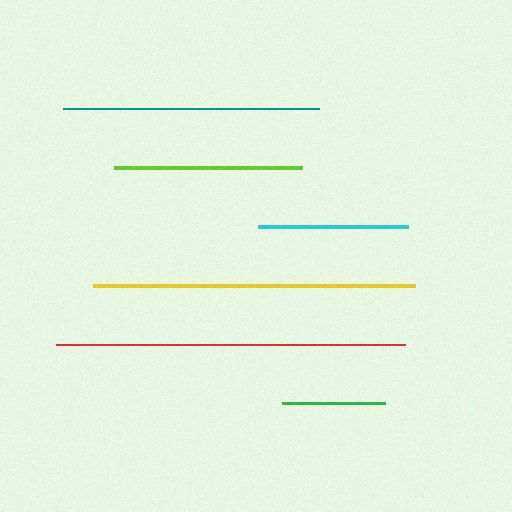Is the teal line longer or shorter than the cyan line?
The teal line is longer than the cyan line.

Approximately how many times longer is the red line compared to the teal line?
The red line is approximately 1.4 times the length of the teal line.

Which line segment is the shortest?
The green line is the shortest at approximately 104 pixels.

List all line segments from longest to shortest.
From longest to shortest: red, yellow, teal, lime, cyan, green.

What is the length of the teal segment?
The teal segment is approximately 256 pixels long.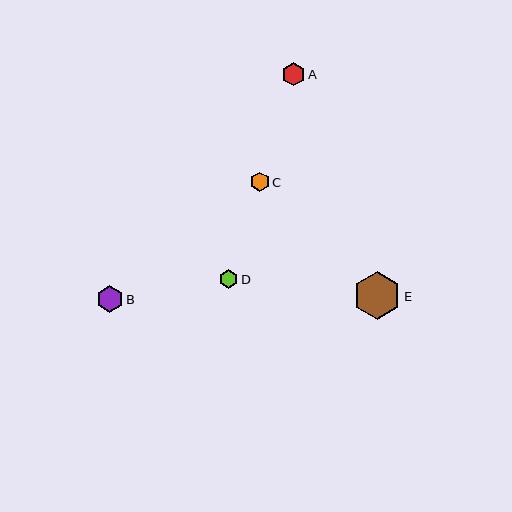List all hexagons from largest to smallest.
From largest to smallest: E, B, A, C, D.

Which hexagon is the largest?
Hexagon E is the largest with a size of approximately 47 pixels.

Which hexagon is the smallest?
Hexagon D is the smallest with a size of approximately 19 pixels.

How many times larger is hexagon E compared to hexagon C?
Hexagon E is approximately 2.5 times the size of hexagon C.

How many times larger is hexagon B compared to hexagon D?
Hexagon B is approximately 1.4 times the size of hexagon D.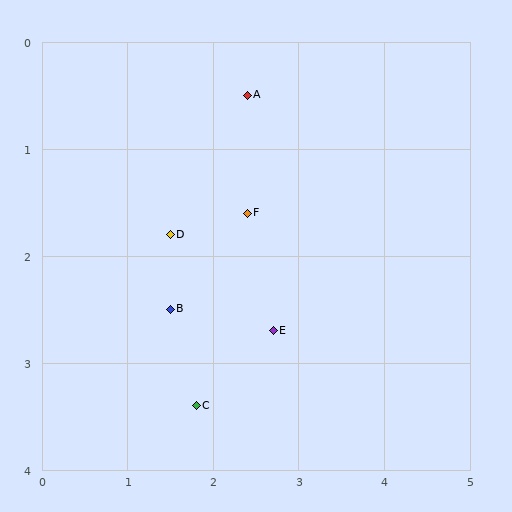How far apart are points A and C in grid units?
Points A and C are about 3.0 grid units apart.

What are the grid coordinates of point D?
Point D is at approximately (1.5, 1.8).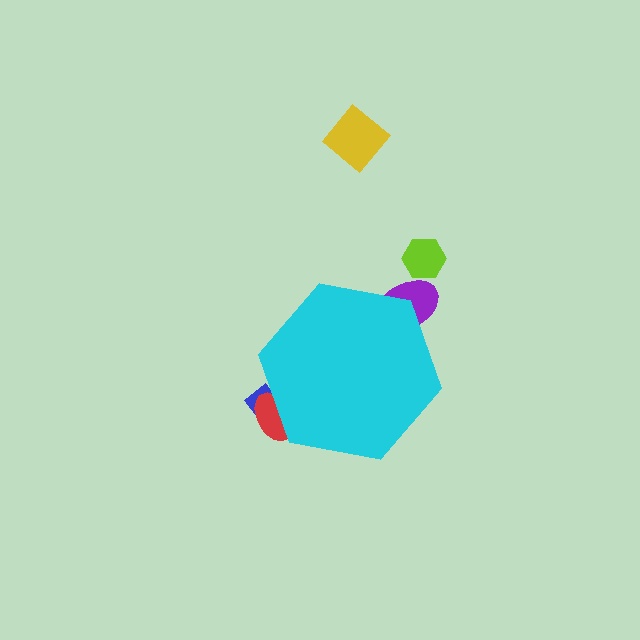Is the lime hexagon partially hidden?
No, the lime hexagon is fully visible.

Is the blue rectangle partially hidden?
Yes, the blue rectangle is partially hidden behind the cyan hexagon.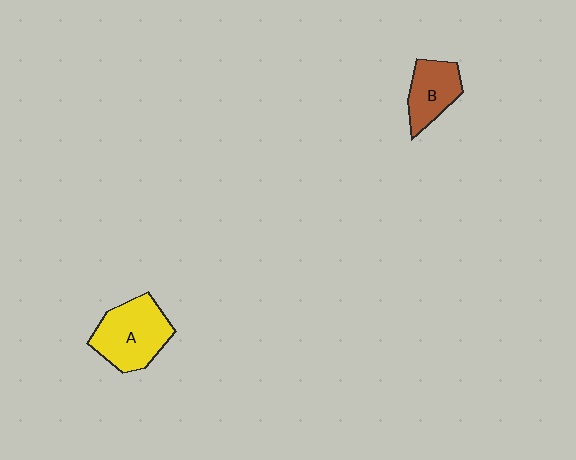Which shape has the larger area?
Shape A (yellow).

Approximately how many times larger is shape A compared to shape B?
Approximately 1.5 times.